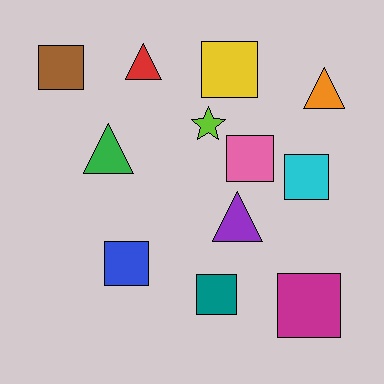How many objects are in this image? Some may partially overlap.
There are 12 objects.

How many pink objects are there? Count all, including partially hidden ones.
There is 1 pink object.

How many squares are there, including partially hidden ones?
There are 7 squares.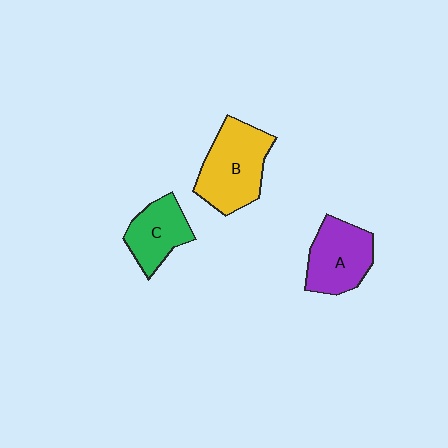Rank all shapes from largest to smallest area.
From largest to smallest: B (yellow), A (purple), C (green).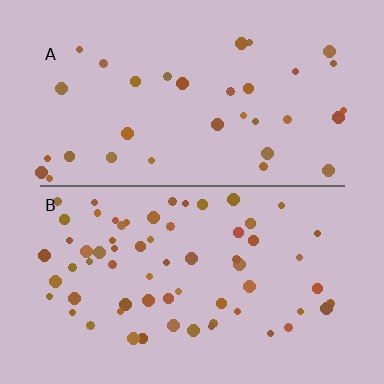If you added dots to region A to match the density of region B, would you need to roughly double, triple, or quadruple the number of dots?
Approximately double.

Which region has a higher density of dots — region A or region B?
B (the bottom).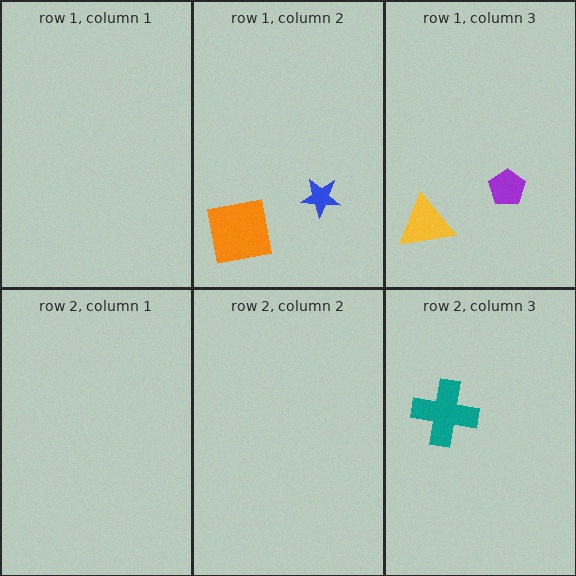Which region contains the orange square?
The row 1, column 2 region.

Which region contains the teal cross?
The row 2, column 3 region.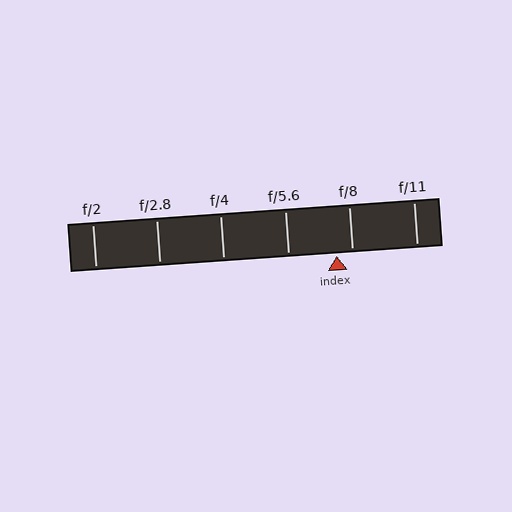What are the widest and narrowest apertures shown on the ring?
The widest aperture shown is f/2 and the narrowest is f/11.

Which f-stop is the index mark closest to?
The index mark is closest to f/8.